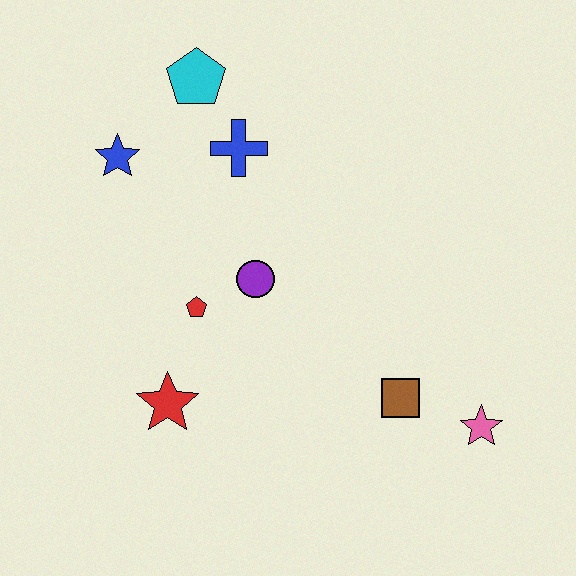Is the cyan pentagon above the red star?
Yes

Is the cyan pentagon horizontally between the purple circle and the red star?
Yes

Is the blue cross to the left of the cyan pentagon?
No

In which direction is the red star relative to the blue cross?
The red star is below the blue cross.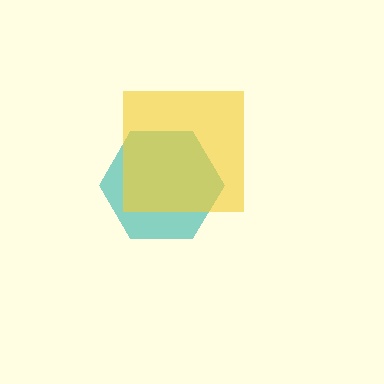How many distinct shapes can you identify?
There are 2 distinct shapes: a teal hexagon, a yellow square.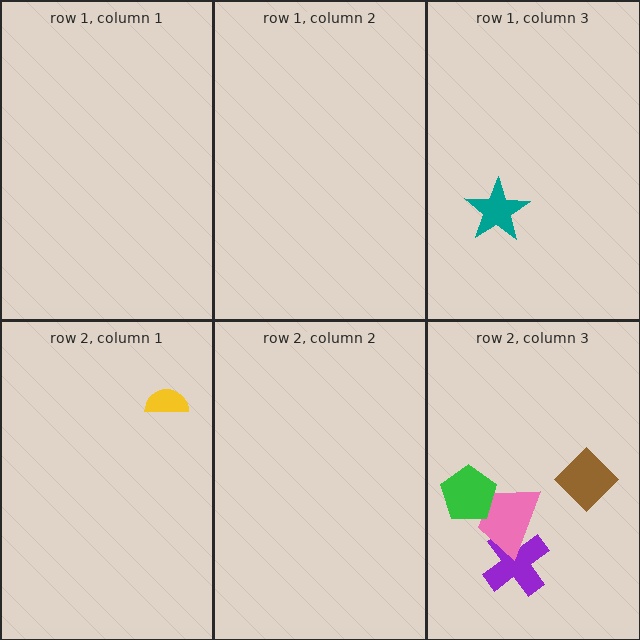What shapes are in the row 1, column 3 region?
The teal star.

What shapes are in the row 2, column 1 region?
The yellow semicircle.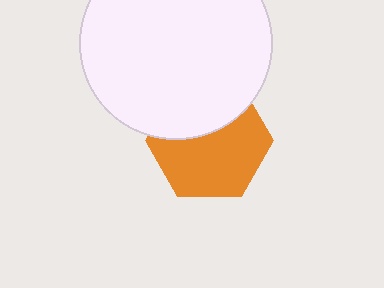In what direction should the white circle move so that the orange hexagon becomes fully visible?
The white circle should move up. That is the shortest direction to clear the overlap and leave the orange hexagon fully visible.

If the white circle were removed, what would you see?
You would see the complete orange hexagon.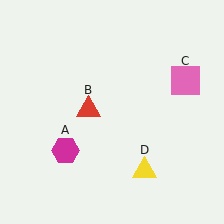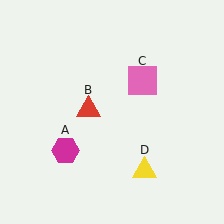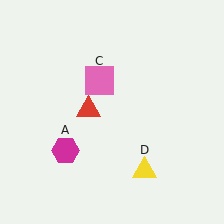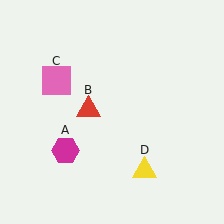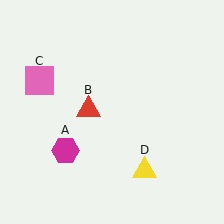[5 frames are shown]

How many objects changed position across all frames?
1 object changed position: pink square (object C).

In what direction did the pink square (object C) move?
The pink square (object C) moved left.